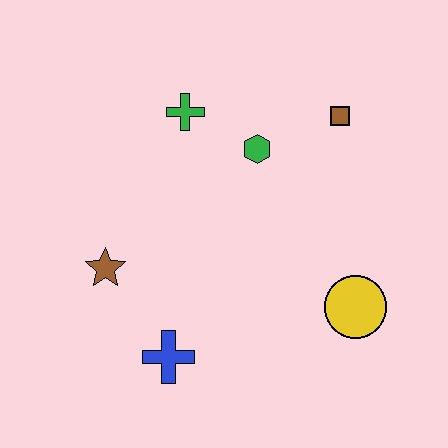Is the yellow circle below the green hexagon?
Yes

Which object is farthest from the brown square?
The blue cross is farthest from the brown square.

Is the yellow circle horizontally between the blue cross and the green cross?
No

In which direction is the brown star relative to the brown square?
The brown star is to the left of the brown square.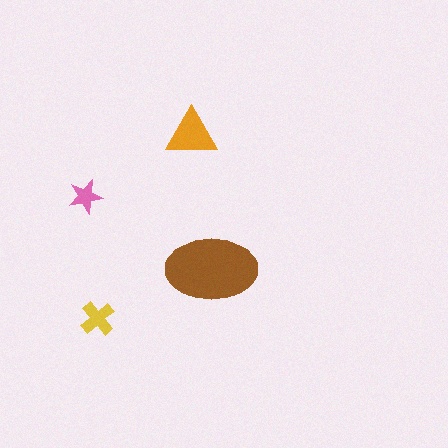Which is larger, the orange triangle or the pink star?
The orange triangle.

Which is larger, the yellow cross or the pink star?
The yellow cross.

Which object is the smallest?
The pink star.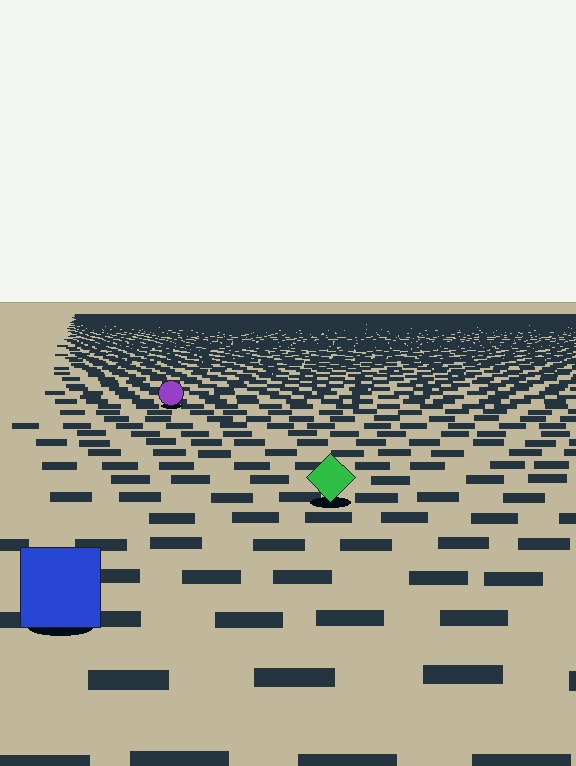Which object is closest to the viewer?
The blue square is closest. The texture marks near it are larger and more spread out.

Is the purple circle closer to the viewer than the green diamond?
No. The green diamond is closer — you can tell from the texture gradient: the ground texture is coarser near it.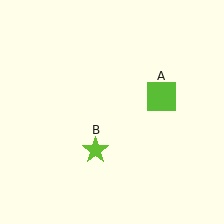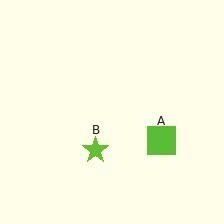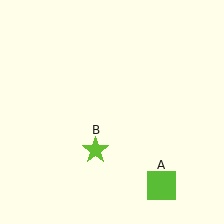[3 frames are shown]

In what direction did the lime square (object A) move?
The lime square (object A) moved down.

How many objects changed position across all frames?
1 object changed position: lime square (object A).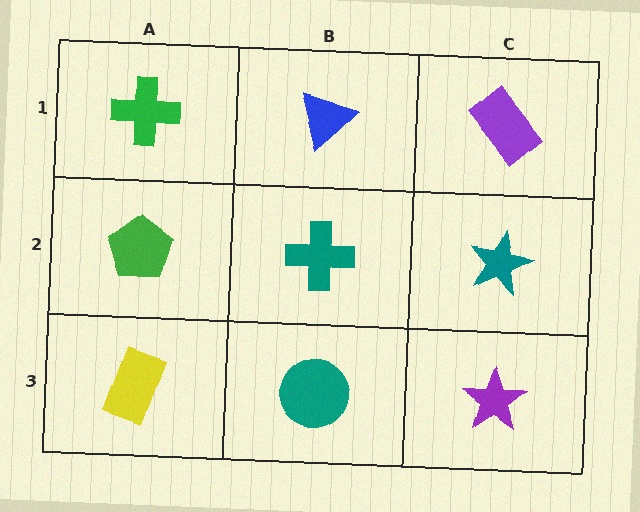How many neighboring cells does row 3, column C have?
2.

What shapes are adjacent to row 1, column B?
A teal cross (row 2, column B), a green cross (row 1, column A), a purple rectangle (row 1, column C).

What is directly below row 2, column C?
A purple star.